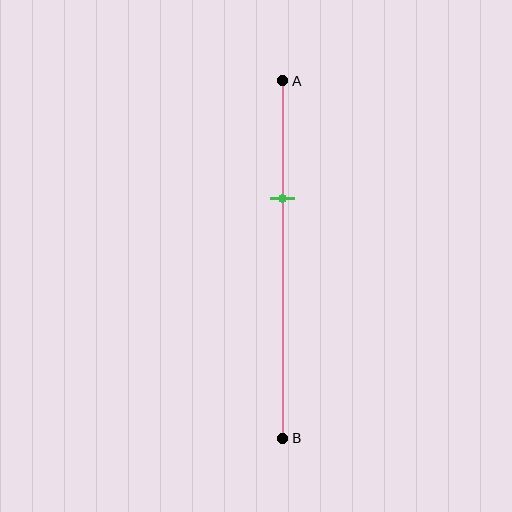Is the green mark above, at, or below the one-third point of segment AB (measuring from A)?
The green mark is approximately at the one-third point of segment AB.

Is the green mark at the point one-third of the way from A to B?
Yes, the mark is approximately at the one-third point.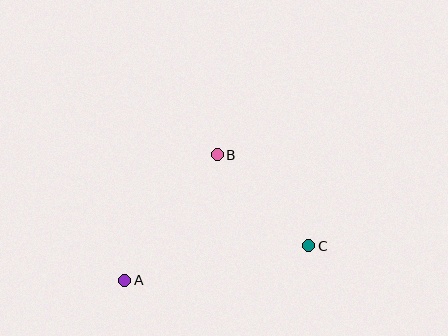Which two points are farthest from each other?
Points A and C are farthest from each other.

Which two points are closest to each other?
Points B and C are closest to each other.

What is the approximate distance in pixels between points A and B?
The distance between A and B is approximately 156 pixels.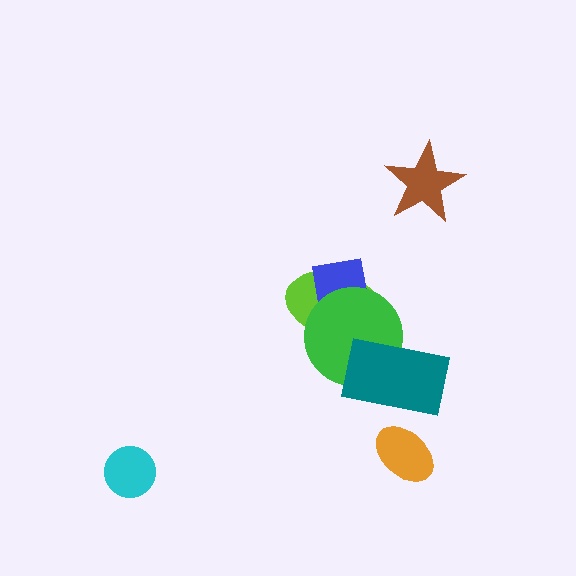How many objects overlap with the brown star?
0 objects overlap with the brown star.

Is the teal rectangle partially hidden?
No, no other shape covers it.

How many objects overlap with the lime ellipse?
2 objects overlap with the lime ellipse.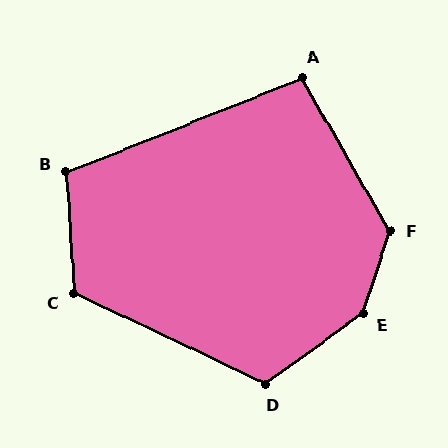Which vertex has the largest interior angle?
E, at approximately 143 degrees.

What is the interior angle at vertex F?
Approximately 133 degrees (obtuse).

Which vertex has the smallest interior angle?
A, at approximately 98 degrees.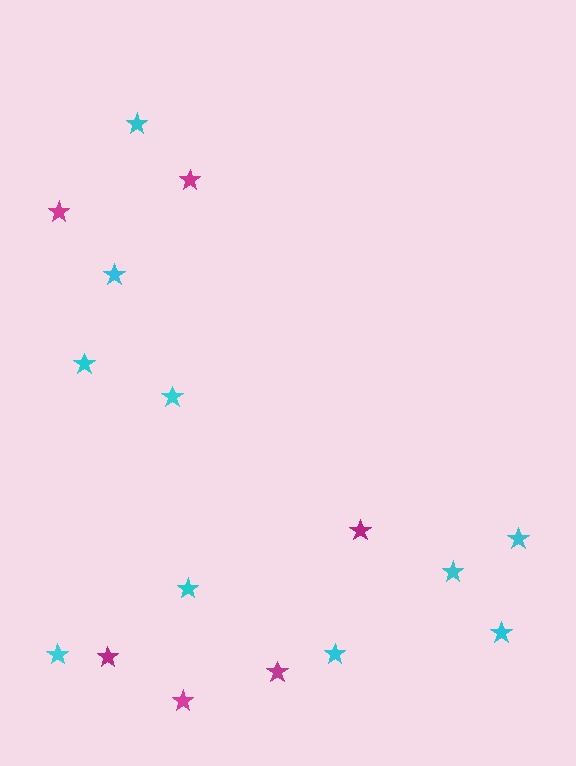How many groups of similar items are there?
There are 2 groups: one group of magenta stars (6) and one group of cyan stars (10).